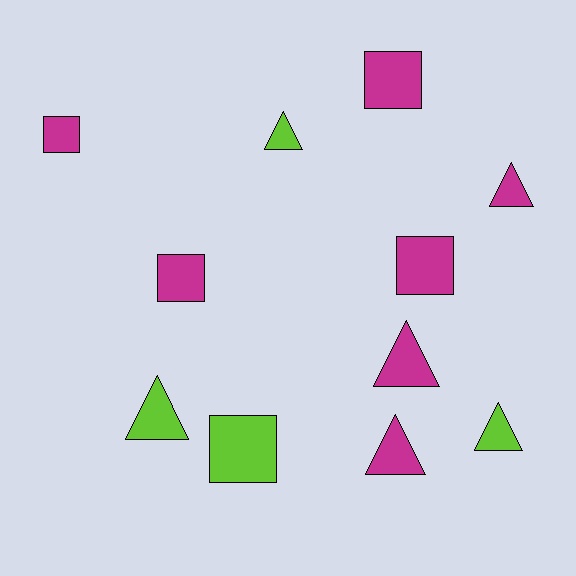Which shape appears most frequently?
Triangle, with 6 objects.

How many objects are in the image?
There are 11 objects.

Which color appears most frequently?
Magenta, with 7 objects.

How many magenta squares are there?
There are 4 magenta squares.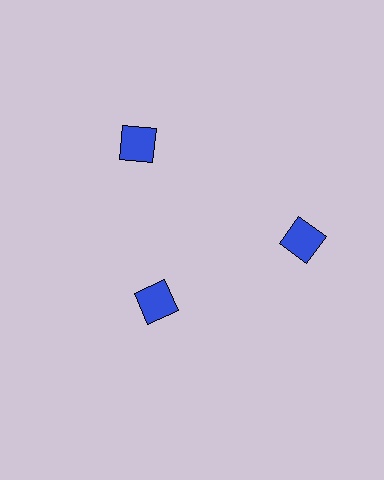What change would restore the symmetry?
The symmetry would be restored by moving it outward, back onto the ring so that all 3 diamonds sit at equal angles and equal distance from the center.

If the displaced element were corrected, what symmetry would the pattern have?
It would have 3-fold rotational symmetry — the pattern would map onto itself every 120 degrees.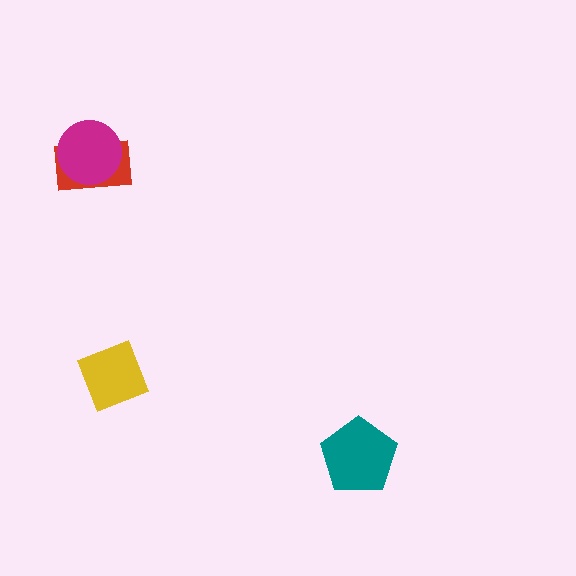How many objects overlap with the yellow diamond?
0 objects overlap with the yellow diamond.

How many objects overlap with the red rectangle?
1 object overlaps with the red rectangle.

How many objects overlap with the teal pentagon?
0 objects overlap with the teal pentagon.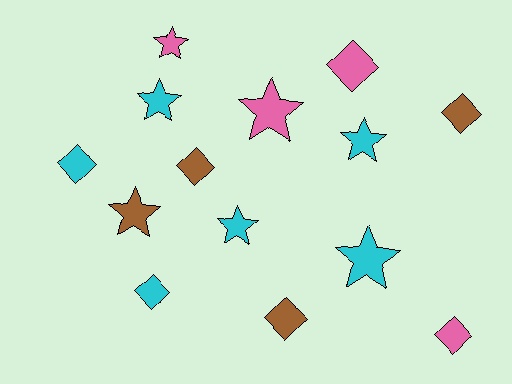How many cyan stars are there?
There are 4 cyan stars.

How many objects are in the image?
There are 14 objects.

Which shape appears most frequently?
Star, with 7 objects.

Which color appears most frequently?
Cyan, with 6 objects.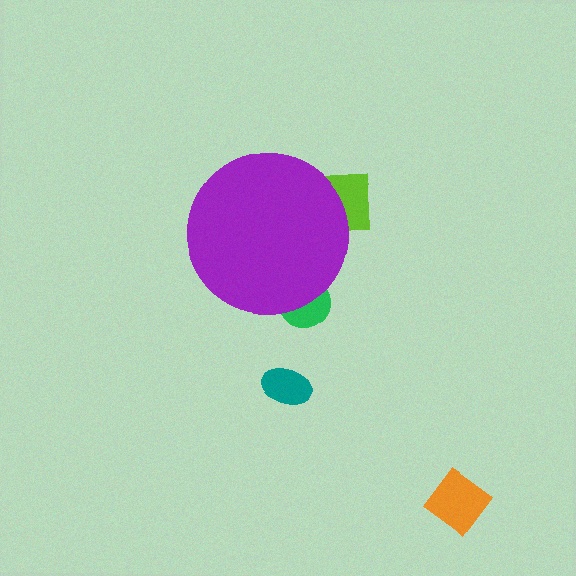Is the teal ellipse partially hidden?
No, the teal ellipse is fully visible.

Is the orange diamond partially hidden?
No, the orange diamond is fully visible.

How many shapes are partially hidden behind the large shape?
2 shapes are partially hidden.